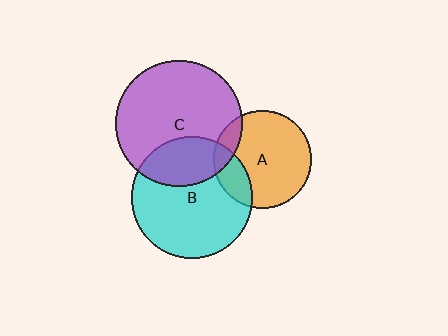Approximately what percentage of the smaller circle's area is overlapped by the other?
Approximately 30%.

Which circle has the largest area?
Circle C (purple).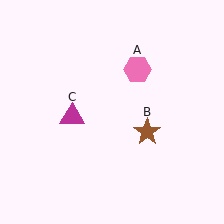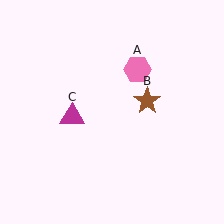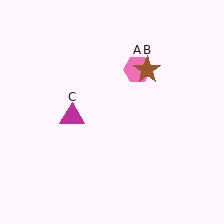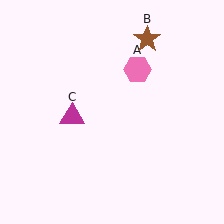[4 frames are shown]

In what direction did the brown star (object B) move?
The brown star (object B) moved up.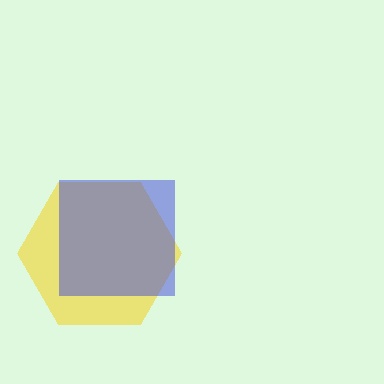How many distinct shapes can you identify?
There are 2 distinct shapes: a yellow hexagon, a blue square.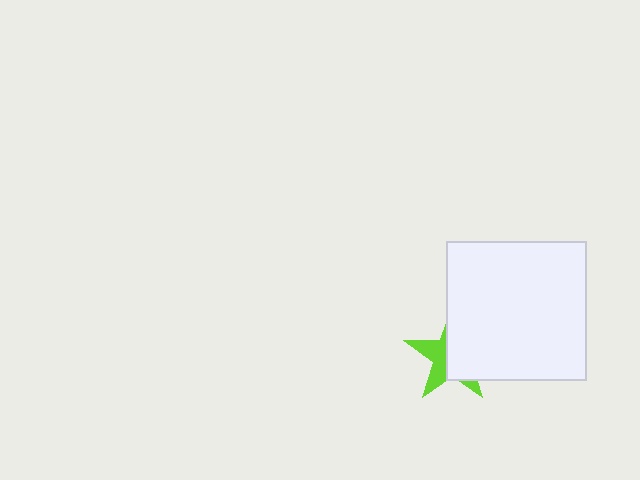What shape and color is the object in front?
The object in front is a white square.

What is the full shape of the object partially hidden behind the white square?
The partially hidden object is a lime star.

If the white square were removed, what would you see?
You would see the complete lime star.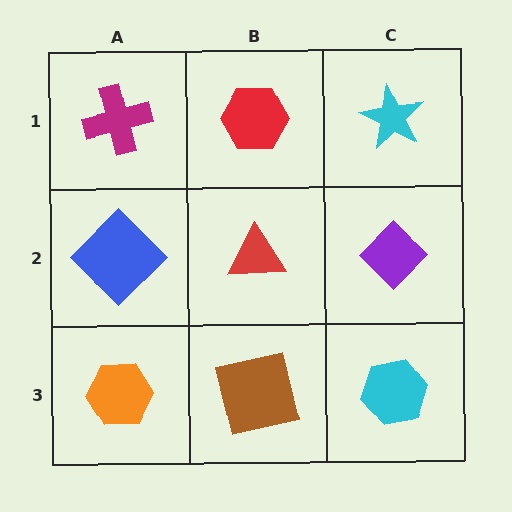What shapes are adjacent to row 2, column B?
A red hexagon (row 1, column B), a brown square (row 3, column B), a blue diamond (row 2, column A), a purple diamond (row 2, column C).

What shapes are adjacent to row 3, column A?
A blue diamond (row 2, column A), a brown square (row 3, column B).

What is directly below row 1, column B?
A red triangle.